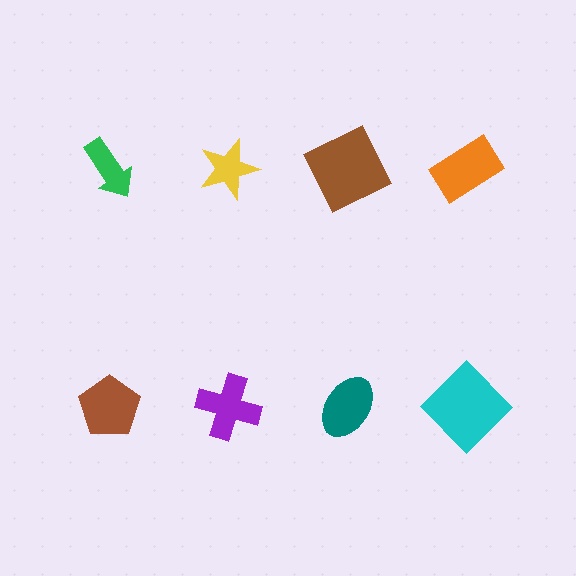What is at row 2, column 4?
A cyan diamond.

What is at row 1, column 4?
An orange rectangle.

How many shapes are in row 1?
4 shapes.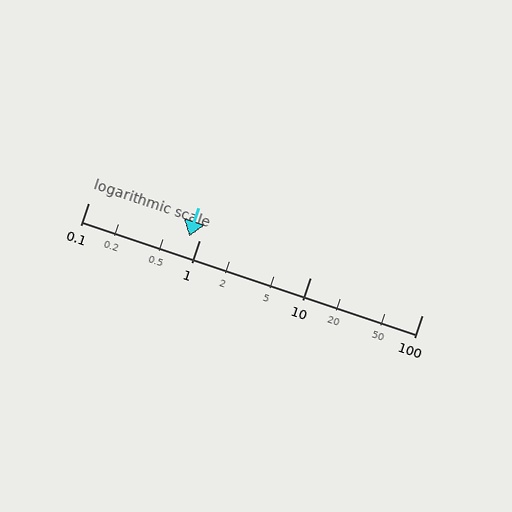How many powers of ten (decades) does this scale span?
The scale spans 3 decades, from 0.1 to 100.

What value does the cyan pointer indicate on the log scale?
The pointer indicates approximately 0.81.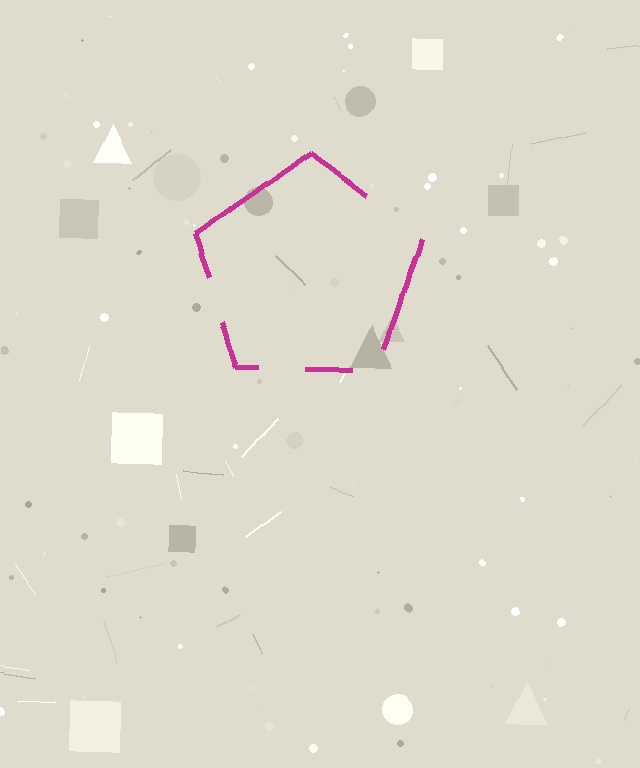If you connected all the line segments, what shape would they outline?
They would outline a pentagon.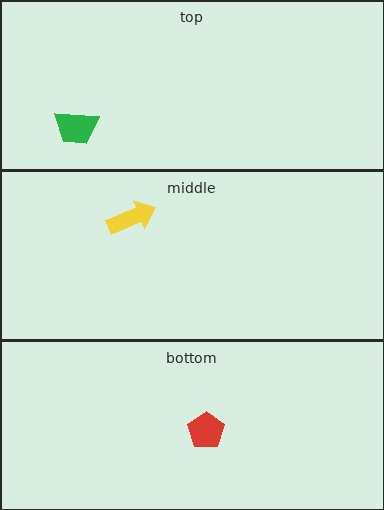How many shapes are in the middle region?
1.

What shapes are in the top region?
The green trapezoid.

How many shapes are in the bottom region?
1.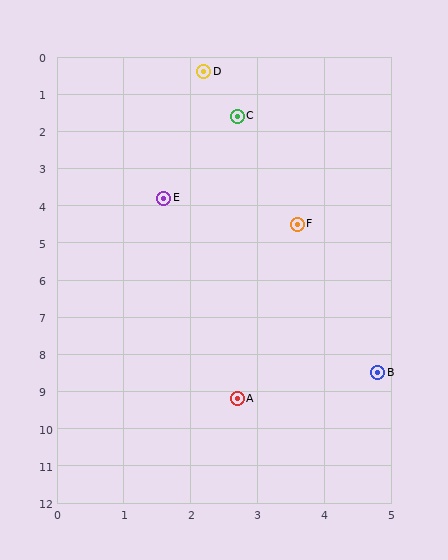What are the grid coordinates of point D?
Point D is at approximately (2.2, 0.4).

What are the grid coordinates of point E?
Point E is at approximately (1.6, 3.8).